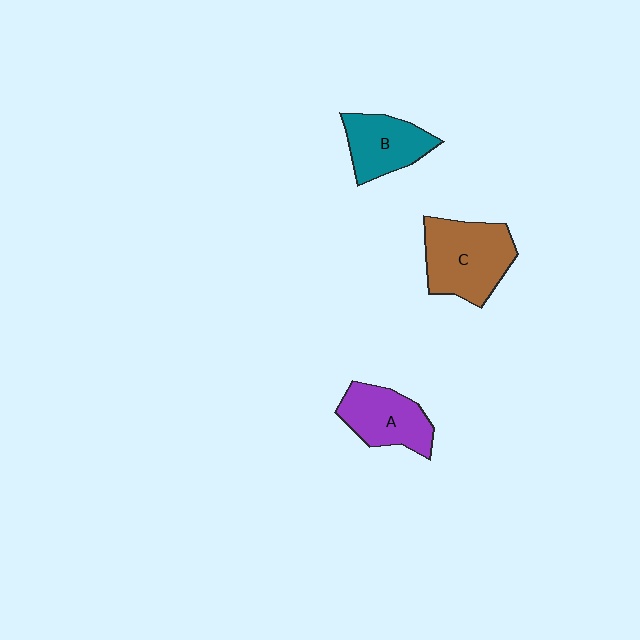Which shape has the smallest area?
Shape B (teal).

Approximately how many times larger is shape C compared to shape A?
Approximately 1.3 times.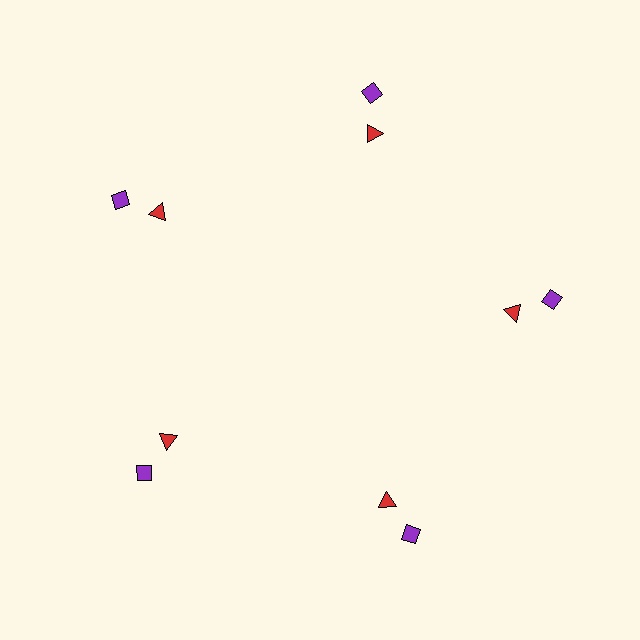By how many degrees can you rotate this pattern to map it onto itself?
The pattern maps onto itself every 72 degrees of rotation.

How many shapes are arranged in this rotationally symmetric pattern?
There are 10 shapes, arranged in 5 groups of 2.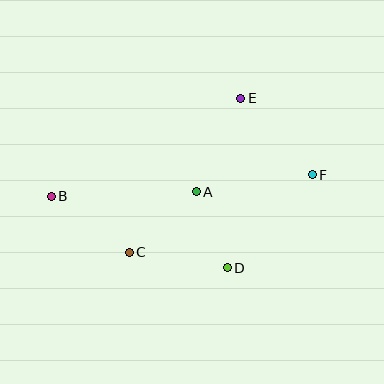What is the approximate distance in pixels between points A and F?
The distance between A and F is approximately 117 pixels.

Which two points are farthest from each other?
Points B and F are farthest from each other.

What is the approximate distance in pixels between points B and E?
The distance between B and E is approximately 213 pixels.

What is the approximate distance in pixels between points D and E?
The distance between D and E is approximately 170 pixels.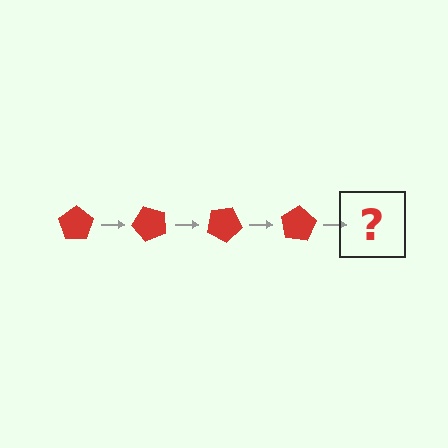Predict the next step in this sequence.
The next step is a red pentagon rotated 200 degrees.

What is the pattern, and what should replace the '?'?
The pattern is that the pentagon rotates 50 degrees each step. The '?' should be a red pentagon rotated 200 degrees.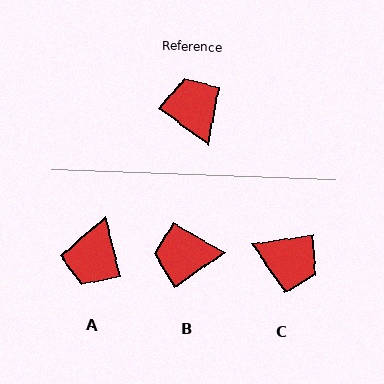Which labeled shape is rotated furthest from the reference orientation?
A, about 141 degrees away.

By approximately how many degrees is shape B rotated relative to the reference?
Approximately 71 degrees counter-clockwise.